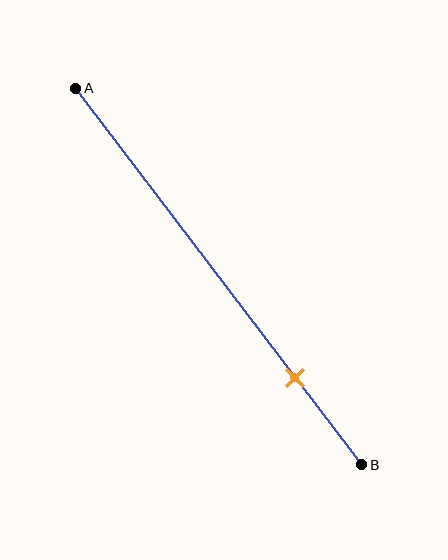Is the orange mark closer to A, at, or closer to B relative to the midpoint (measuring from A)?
The orange mark is closer to point B than the midpoint of segment AB.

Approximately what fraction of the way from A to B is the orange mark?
The orange mark is approximately 75% of the way from A to B.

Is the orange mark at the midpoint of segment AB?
No, the mark is at about 75% from A, not at the 50% midpoint.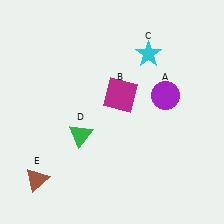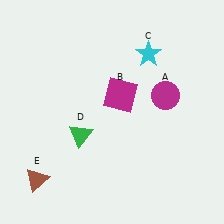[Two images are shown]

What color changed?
The circle (A) changed from purple in Image 1 to magenta in Image 2.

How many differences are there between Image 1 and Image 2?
There is 1 difference between the two images.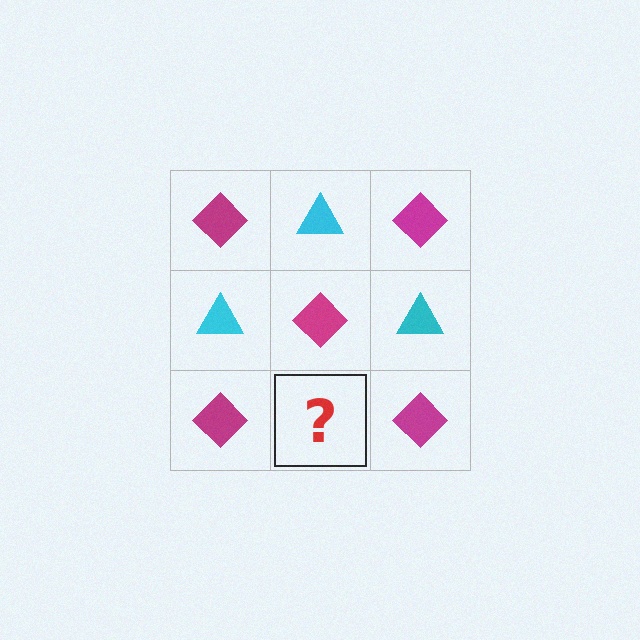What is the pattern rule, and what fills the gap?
The rule is that it alternates magenta diamond and cyan triangle in a checkerboard pattern. The gap should be filled with a cyan triangle.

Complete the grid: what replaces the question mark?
The question mark should be replaced with a cyan triangle.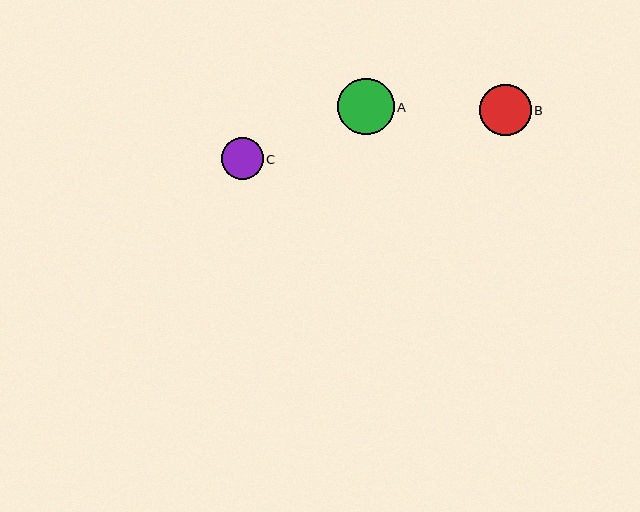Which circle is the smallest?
Circle C is the smallest with a size of approximately 42 pixels.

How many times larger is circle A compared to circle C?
Circle A is approximately 1.3 times the size of circle C.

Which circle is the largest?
Circle A is the largest with a size of approximately 56 pixels.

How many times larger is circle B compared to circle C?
Circle B is approximately 1.2 times the size of circle C.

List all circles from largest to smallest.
From largest to smallest: A, B, C.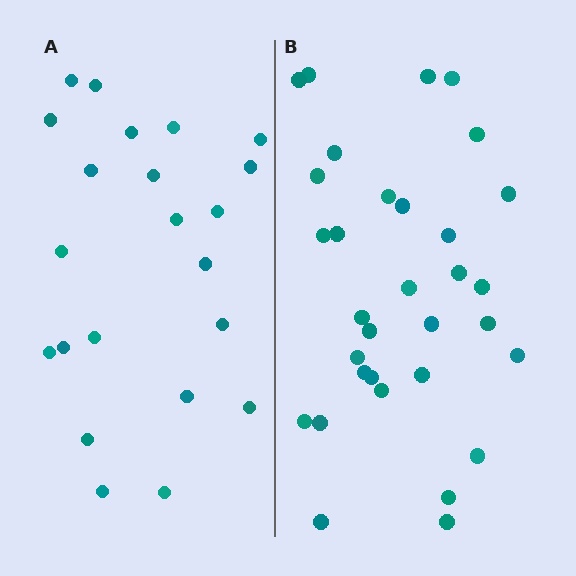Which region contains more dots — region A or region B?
Region B (the right region) has more dots.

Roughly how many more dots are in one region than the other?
Region B has roughly 10 or so more dots than region A.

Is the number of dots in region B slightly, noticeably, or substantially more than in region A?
Region B has substantially more. The ratio is roughly 1.5 to 1.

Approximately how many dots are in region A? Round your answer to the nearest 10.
About 20 dots. (The exact count is 22, which rounds to 20.)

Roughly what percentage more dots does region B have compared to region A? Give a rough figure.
About 45% more.